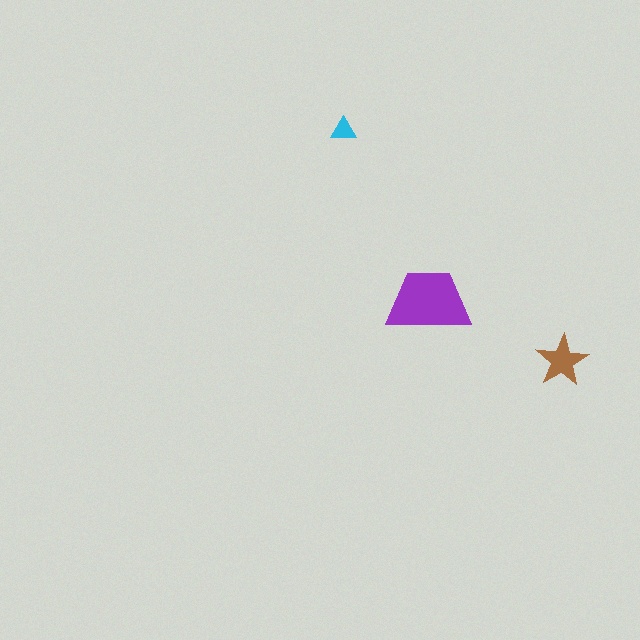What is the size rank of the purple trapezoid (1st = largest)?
1st.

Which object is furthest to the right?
The brown star is rightmost.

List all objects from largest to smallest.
The purple trapezoid, the brown star, the cyan triangle.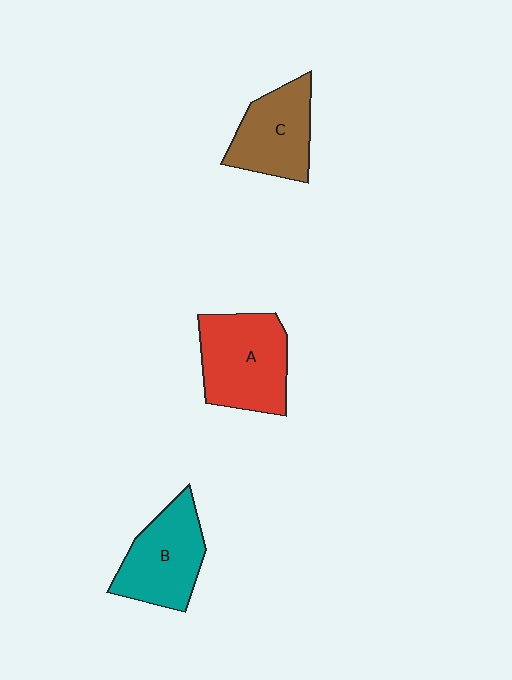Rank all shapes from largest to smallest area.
From largest to smallest: A (red), B (teal), C (brown).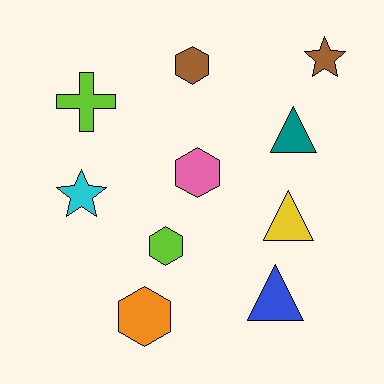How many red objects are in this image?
There are no red objects.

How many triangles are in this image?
There are 3 triangles.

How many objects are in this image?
There are 10 objects.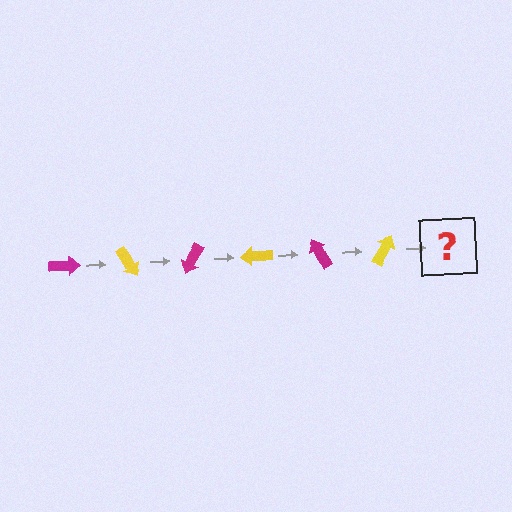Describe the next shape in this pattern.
It should be a magenta arrow, rotated 360 degrees from the start.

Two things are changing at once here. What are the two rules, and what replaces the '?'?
The two rules are that it rotates 60 degrees each step and the color cycles through magenta and yellow. The '?' should be a magenta arrow, rotated 360 degrees from the start.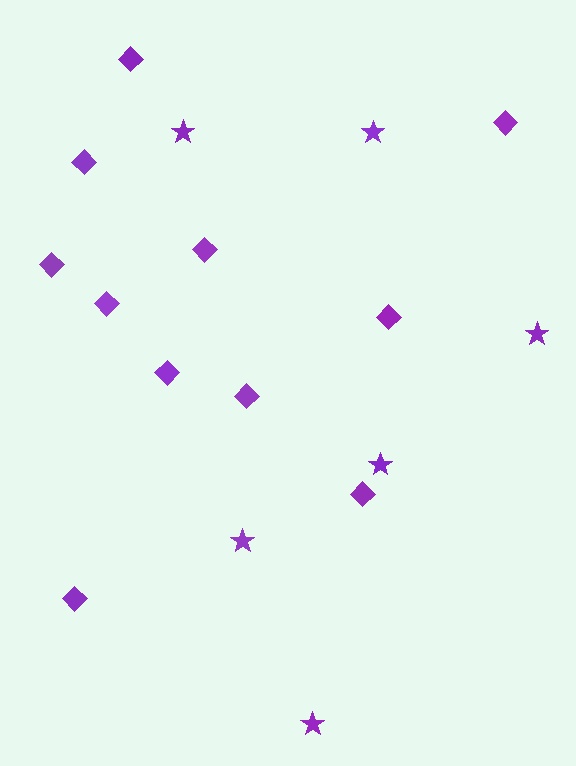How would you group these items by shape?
There are 2 groups: one group of stars (6) and one group of diamonds (11).